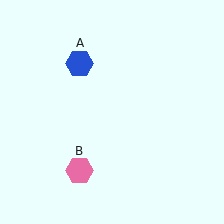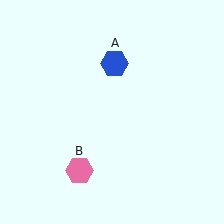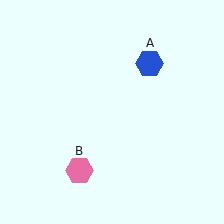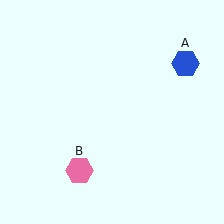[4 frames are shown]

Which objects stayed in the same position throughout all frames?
Pink hexagon (object B) remained stationary.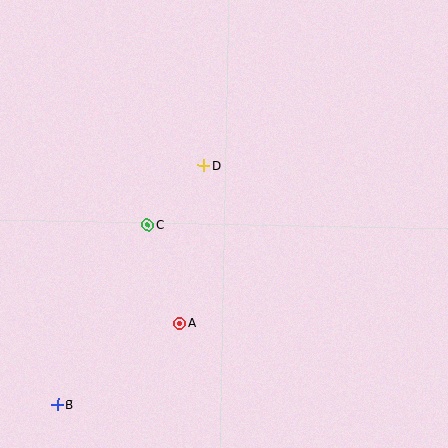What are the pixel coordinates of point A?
Point A is at (180, 323).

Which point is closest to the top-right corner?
Point D is closest to the top-right corner.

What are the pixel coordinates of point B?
Point B is at (58, 404).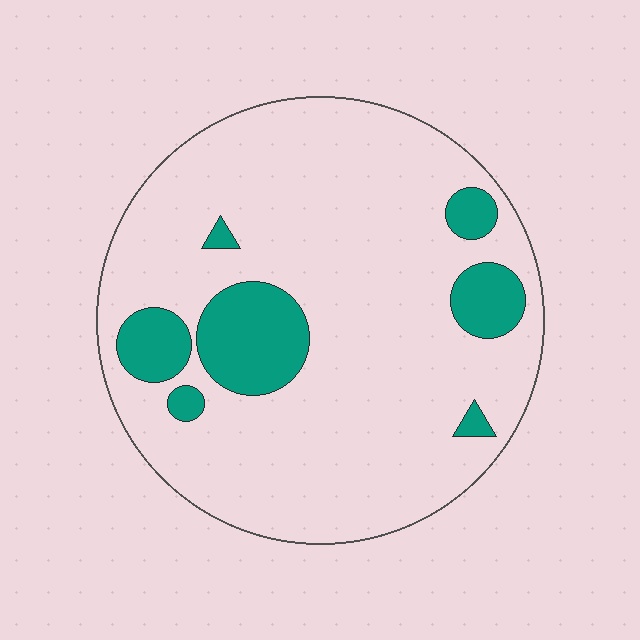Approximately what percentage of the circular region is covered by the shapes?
Approximately 15%.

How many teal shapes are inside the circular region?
7.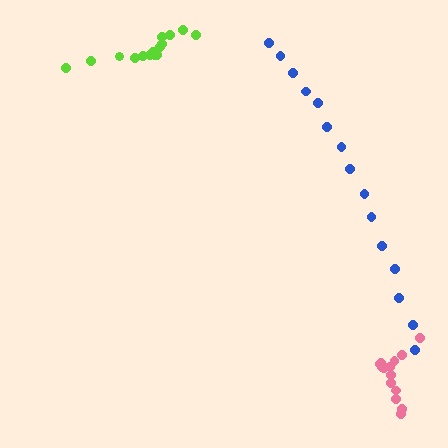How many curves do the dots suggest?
There are 3 distinct paths.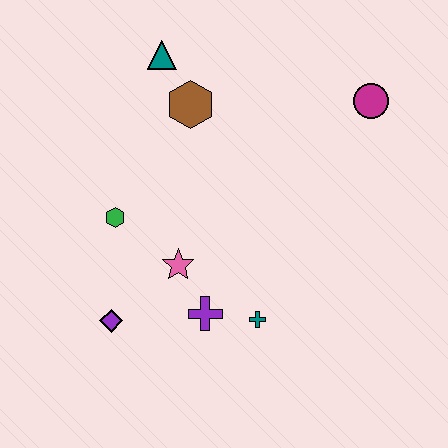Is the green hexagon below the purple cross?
No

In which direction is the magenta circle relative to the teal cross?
The magenta circle is above the teal cross.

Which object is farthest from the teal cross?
The teal triangle is farthest from the teal cross.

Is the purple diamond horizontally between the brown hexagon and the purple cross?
No